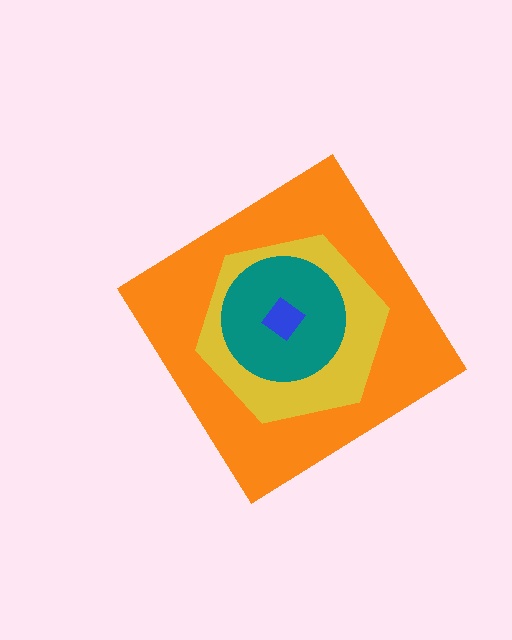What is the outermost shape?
The orange diamond.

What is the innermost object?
The blue diamond.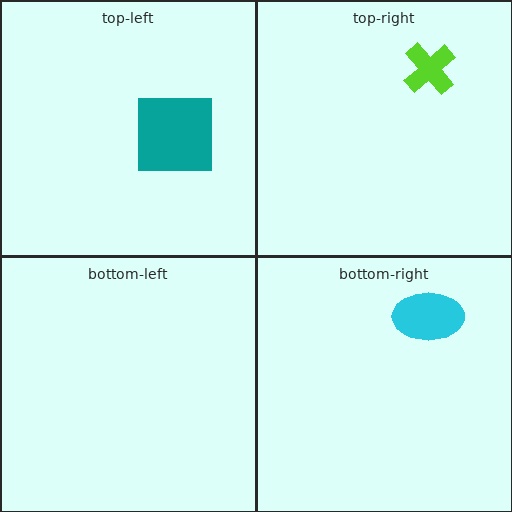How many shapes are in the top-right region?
1.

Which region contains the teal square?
The top-left region.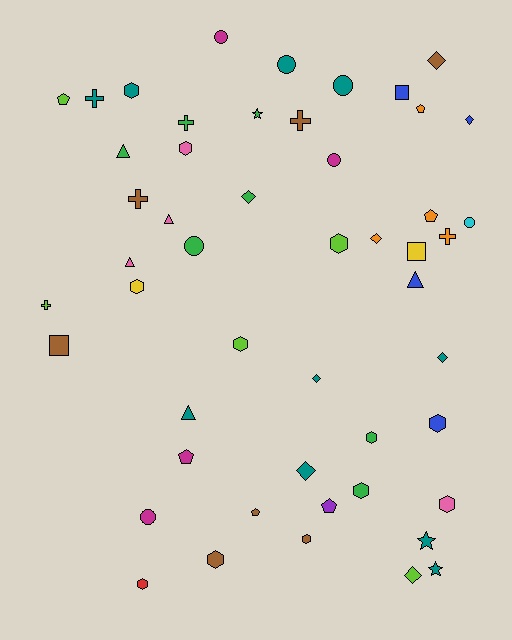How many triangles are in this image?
There are 5 triangles.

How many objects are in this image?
There are 50 objects.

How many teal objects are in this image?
There are 10 teal objects.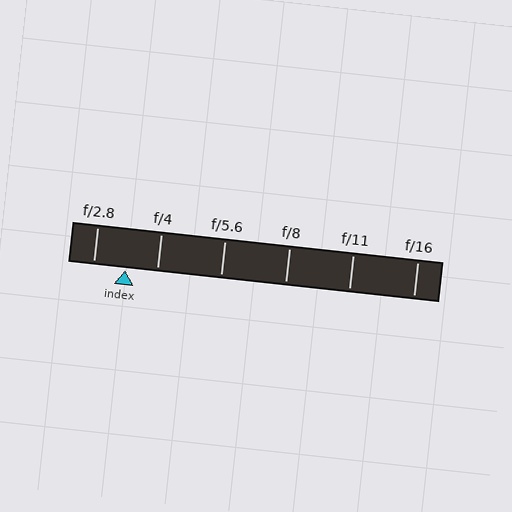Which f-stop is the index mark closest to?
The index mark is closest to f/4.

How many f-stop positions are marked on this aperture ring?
There are 6 f-stop positions marked.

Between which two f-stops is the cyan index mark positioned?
The index mark is between f/2.8 and f/4.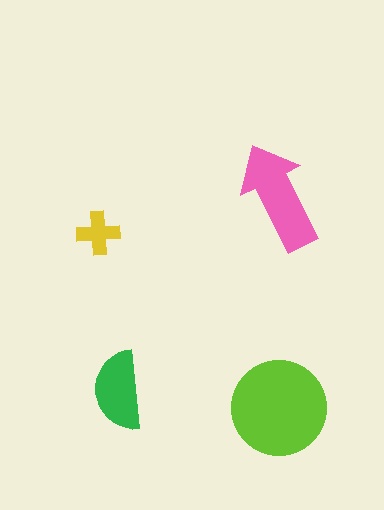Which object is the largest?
The lime circle.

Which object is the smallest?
The yellow cross.